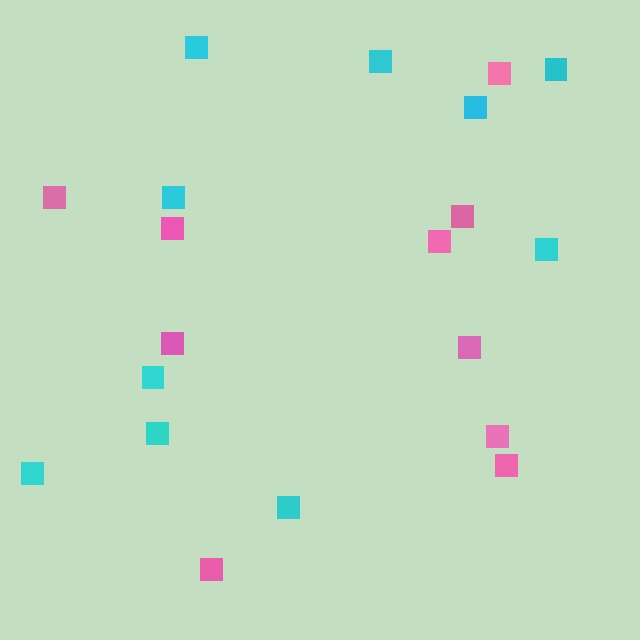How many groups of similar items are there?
There are 2 groups: one group of cyan squares (10) and one group of pink squares (10).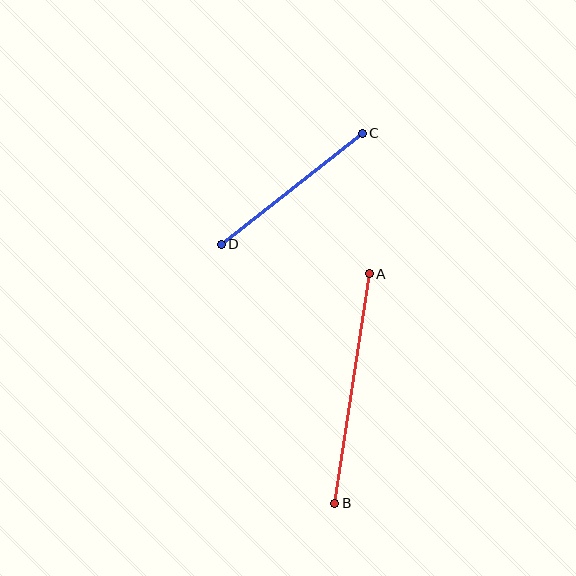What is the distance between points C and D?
The distance is approximately 180 pixels.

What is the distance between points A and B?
The distance is approximately 232 pixels.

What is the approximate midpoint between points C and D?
The midpoint is at approximately (292, 189) pixels.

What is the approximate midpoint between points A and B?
The midpoint is at approximately (352, 389) pixels.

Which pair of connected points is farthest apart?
Points A and B are farthest apart.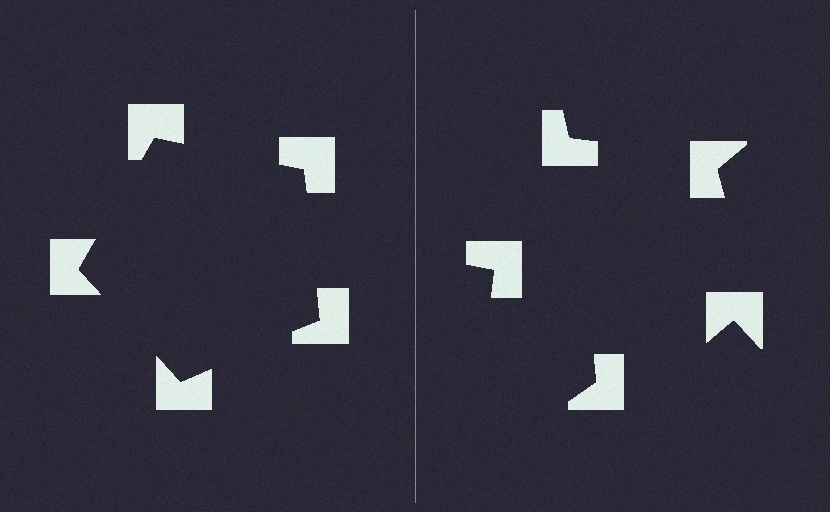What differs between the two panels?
The notched squares are positioned identically on both sides; only the wedge orientations differ. On the left they align to a pentagon; on the right they are misaligned.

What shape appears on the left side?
An illusory pentagon.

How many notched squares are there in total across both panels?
10 — 5 on each side.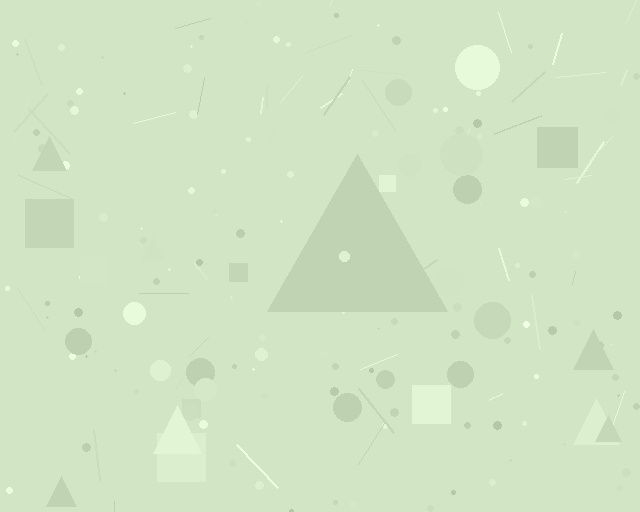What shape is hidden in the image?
A triangle is hidden in the image.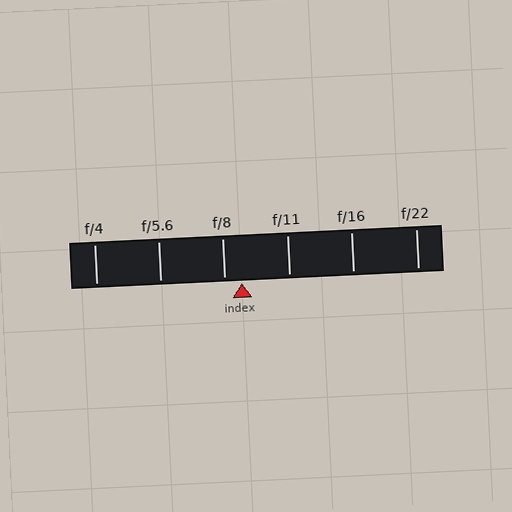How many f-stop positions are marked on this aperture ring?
There are 6 f-stop positions marked.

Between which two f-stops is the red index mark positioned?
The index mark is between f/8 and f/11.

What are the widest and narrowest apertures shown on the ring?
The widest aperture shown is f/4 and the narrowest is f/22.